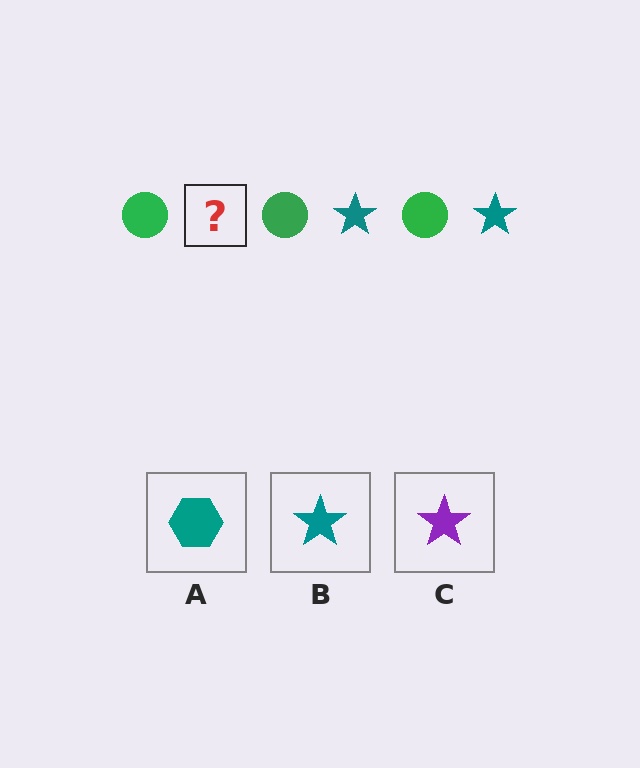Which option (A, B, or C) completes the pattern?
B.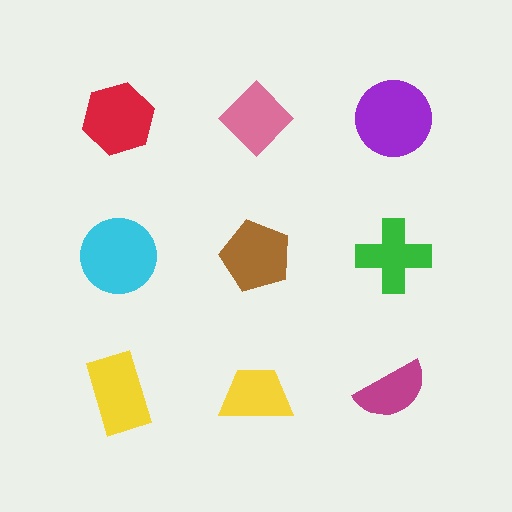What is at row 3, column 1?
A yellow rectangle.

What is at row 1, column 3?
A purple circle.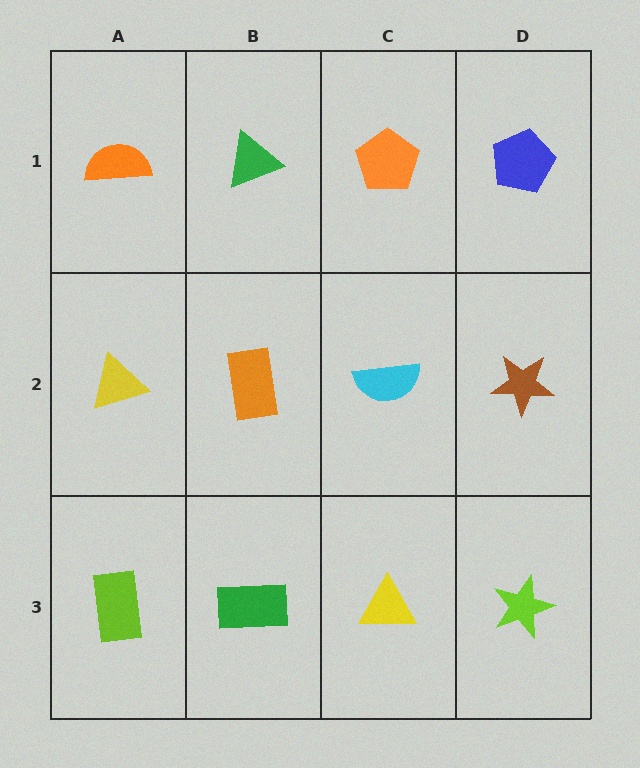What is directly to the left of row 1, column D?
An orange pentagon.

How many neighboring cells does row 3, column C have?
3.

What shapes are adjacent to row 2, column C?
An orange pentagon (row 1, column C), a yellow triangle (row 3, column C), an orange rectangle (row 2, column B), a brown star (row 2, column D).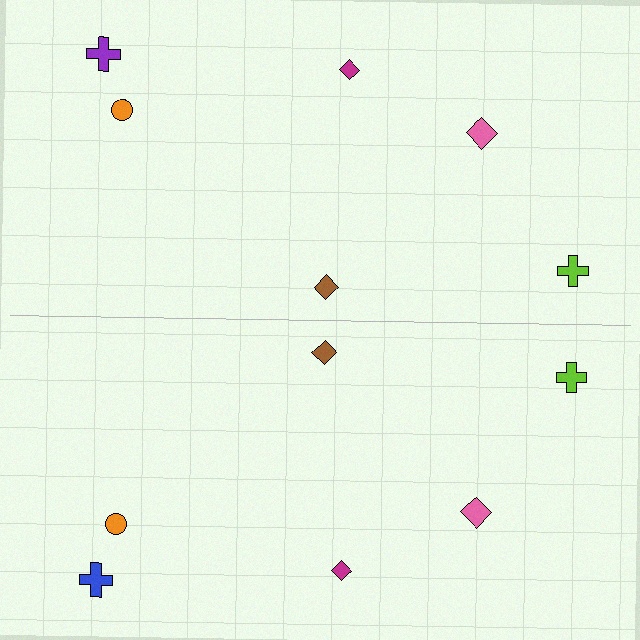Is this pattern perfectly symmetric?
No, the pattern is not perfectly symmetric. The blue cross on the bottom side breaks the symmetry — its mirror counterpart is purple.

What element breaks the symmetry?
The blue cross on the bottom side breaks the symmetry — its mirror counterpart is purple.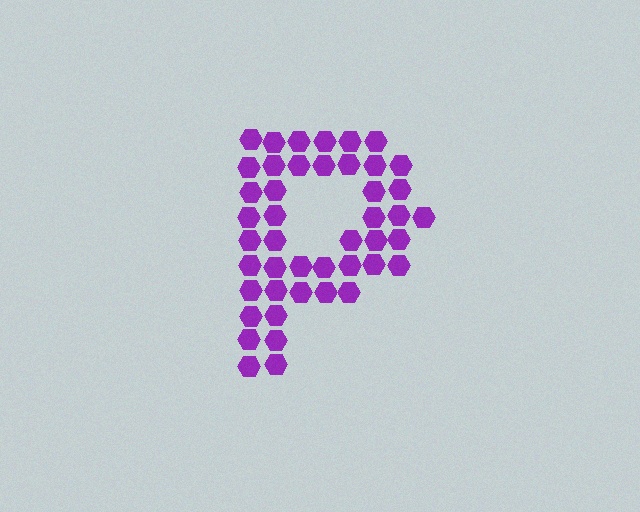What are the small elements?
The small elements are hexagons.